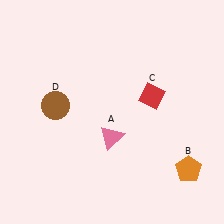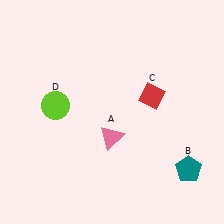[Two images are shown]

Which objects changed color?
B changed from orange to teal. D changed from brown to lime.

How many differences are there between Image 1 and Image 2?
There are 2 differences between the two images.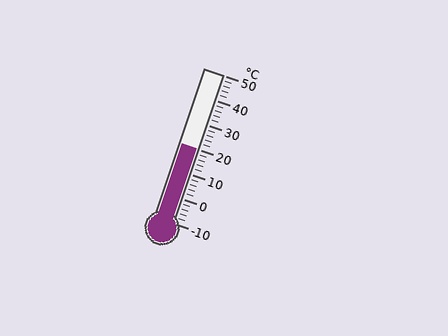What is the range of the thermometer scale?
The thermometer scale ranges from -10°C to 50°C.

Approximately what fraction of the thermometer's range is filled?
The thermometer is filled to approximately 50% of its range.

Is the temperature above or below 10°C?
The temperature is above 10°C.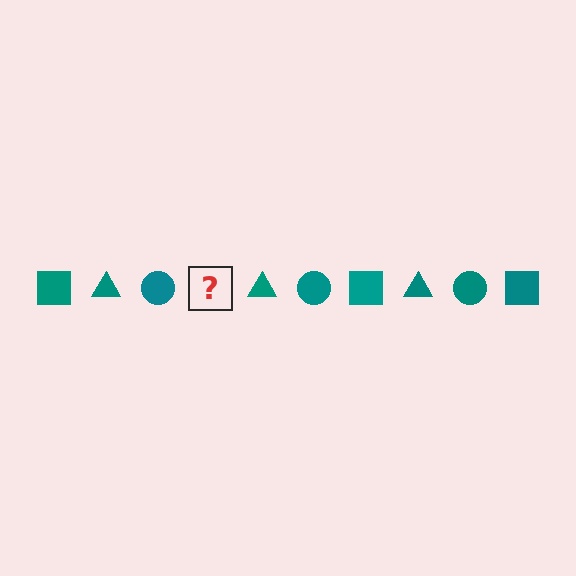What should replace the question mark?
The question mark should be replaced with a teal square.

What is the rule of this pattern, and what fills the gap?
The rule is that the pattern cycles through square, triangle, circle shapes in teal. The gap should be filled with a teal square.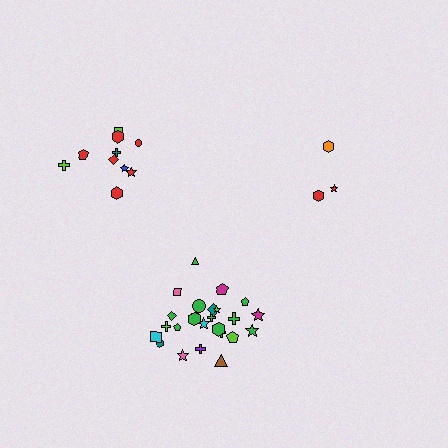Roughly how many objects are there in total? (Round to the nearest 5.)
Roughly 40 objects in total.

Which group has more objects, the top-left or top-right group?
The top-left group.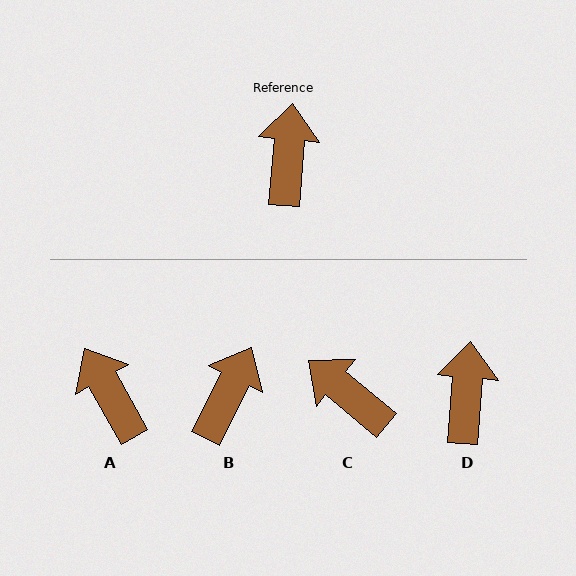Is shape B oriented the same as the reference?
No, it is off by about 22 degrees.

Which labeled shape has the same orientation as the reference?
D.